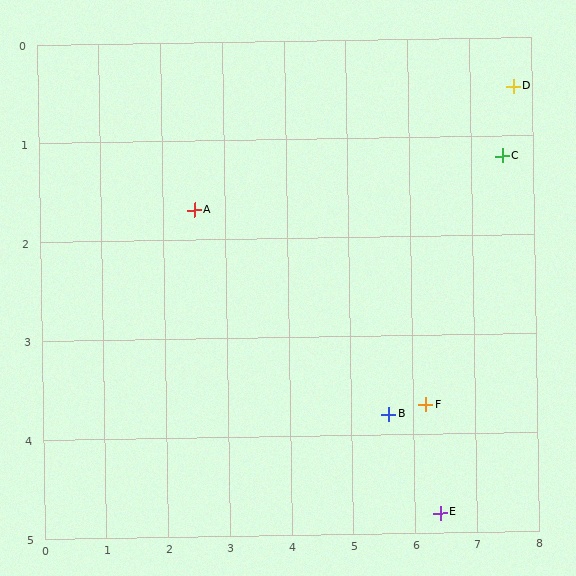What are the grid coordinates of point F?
Point F is at approximately (6.2, 3.7).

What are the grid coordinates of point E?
Point E is at approximately (6.4, 4.8).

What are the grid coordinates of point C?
Point C is at approximately (7.5, 1.2).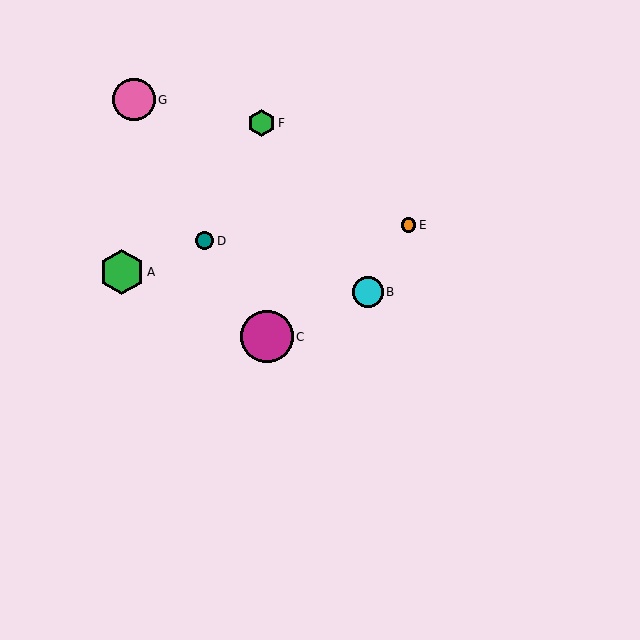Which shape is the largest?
The magenta circle (labeled C) is the largest.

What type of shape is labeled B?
Shape B is a cyan circle.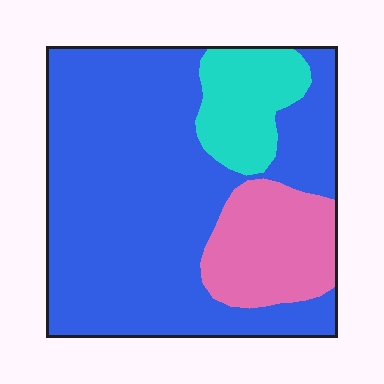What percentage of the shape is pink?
Pink takes up about one sixth (1/6) of the shape.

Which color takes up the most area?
Blue, at roughly 70%.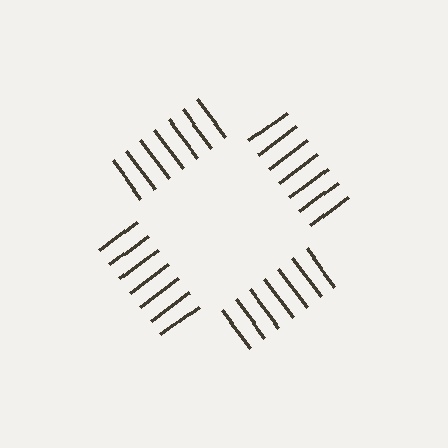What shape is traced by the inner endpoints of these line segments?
An illusory square — the line segments terminate on its edges but no continuous stroke is drawn.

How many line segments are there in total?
28 — 7 along each of the 4 edges.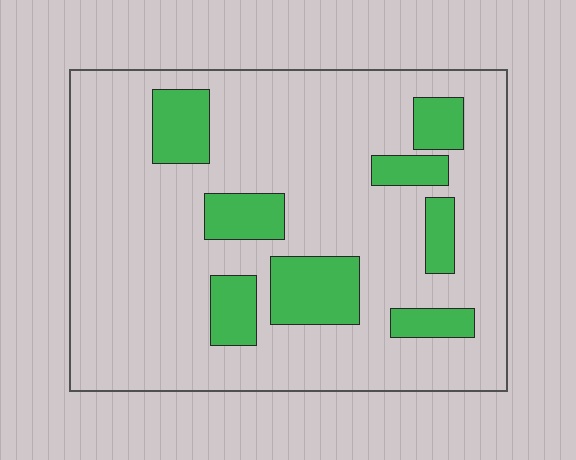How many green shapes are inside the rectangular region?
8.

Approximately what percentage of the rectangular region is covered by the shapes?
Approximately 20%.